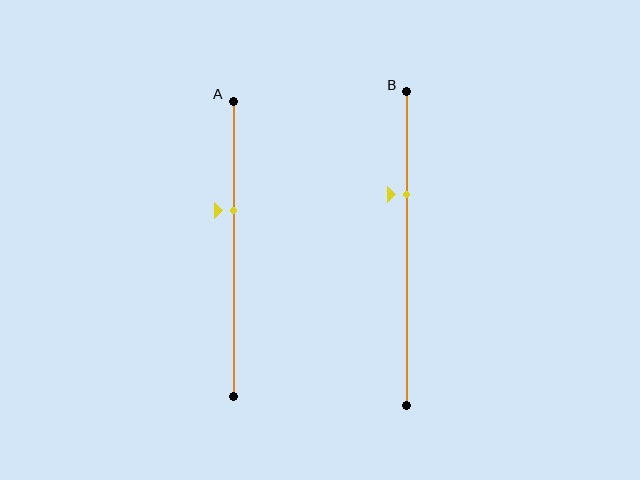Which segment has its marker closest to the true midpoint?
Segment A has its marker closest to the true midpoint.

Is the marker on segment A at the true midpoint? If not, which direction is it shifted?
No, the marker on segment A is shifted upward by about 13% of the segment length.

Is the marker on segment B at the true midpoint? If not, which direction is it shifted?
No, the marker on segment B is shifted upward by about 17% of the segment length.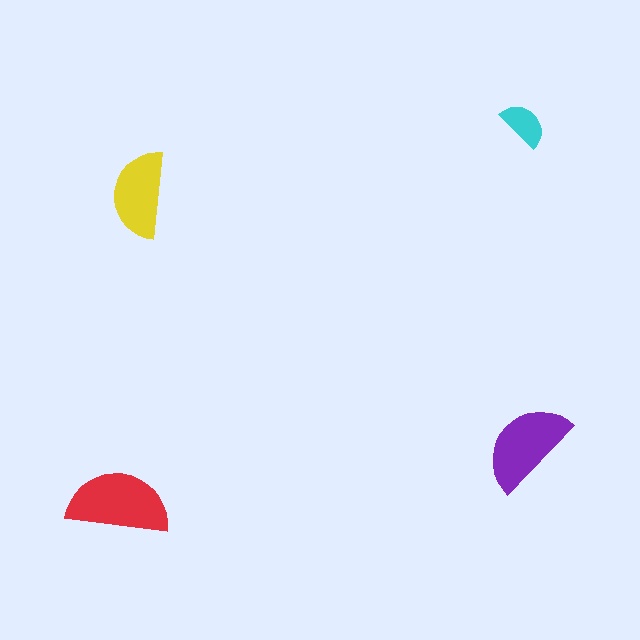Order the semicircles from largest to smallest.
the red one, the purple one, the yellow one, the cyan one.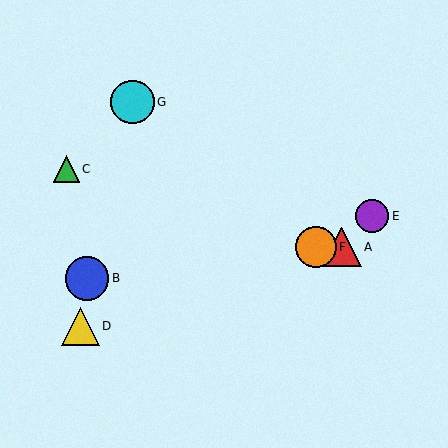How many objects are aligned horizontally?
2 objects (A, F) are aligned horizontally.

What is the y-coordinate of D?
Object D is at y≈326.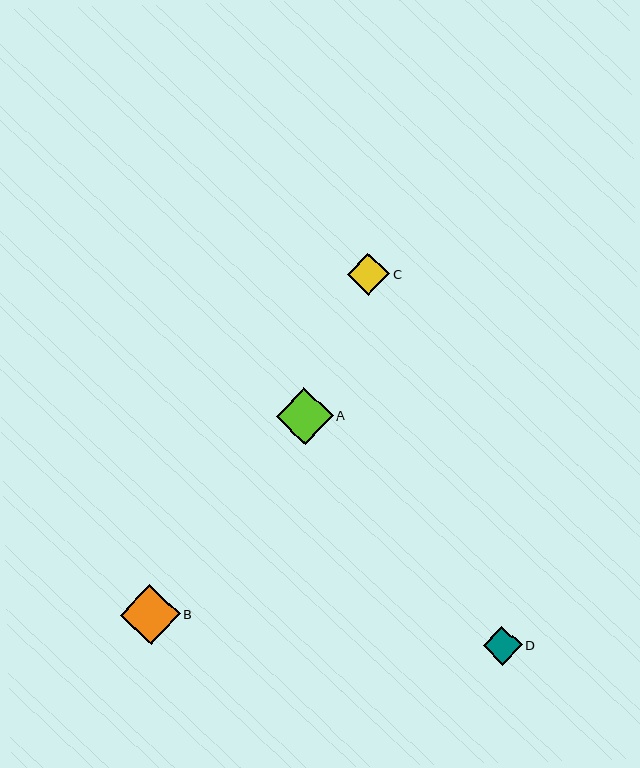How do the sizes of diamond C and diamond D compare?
Diamond C and diamond D are approximately the same size.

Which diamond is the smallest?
Diamond D is the smallest with a size of approximately 39 pixels.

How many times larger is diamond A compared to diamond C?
Diamond A is approximately 1.4 times the size of diamond C.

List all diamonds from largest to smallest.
From largest to smallest: B, A, C, D.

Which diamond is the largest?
Diamond B is the largest with a size of approximately 60 pixels.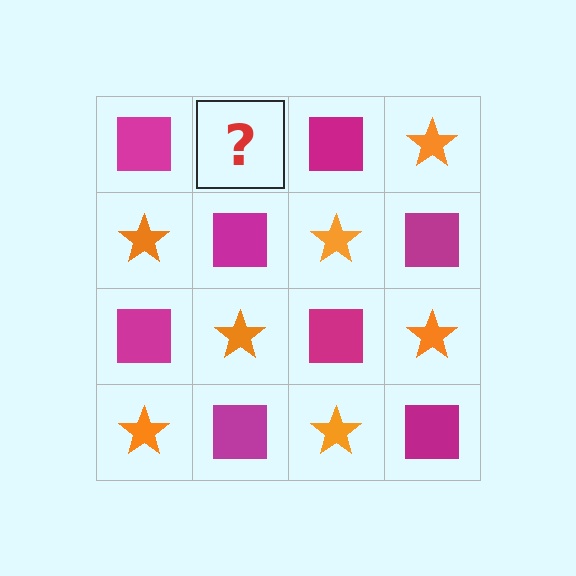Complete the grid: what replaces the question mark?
The question mark should be replaced with an orange star.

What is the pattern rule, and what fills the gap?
The rule is that it alternates magenta square and orange star in a checkerboard pattern. The gap should be filled with an orange star.